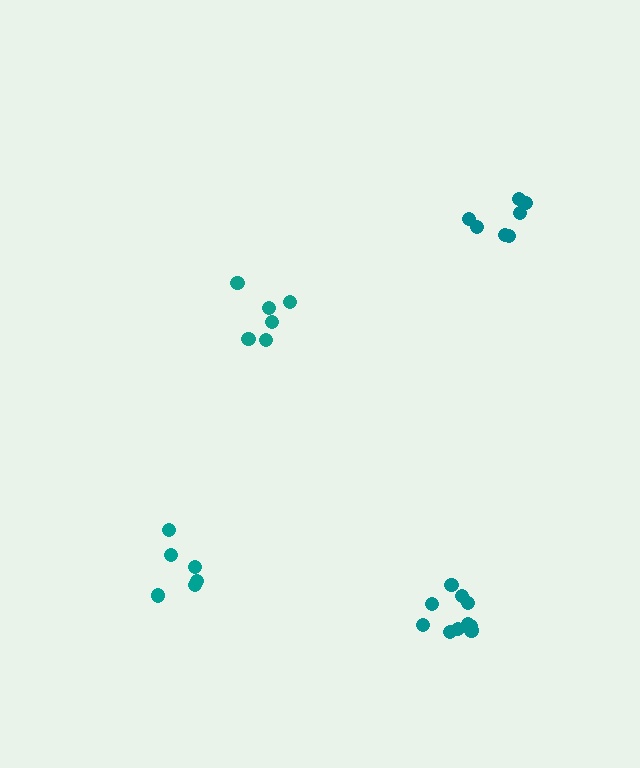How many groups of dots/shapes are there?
There are 4 groups.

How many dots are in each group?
Group 1: 7 dots, Group 2: 6 dots, Group 3: 10 dots, Group 4: 6 dots (29 total).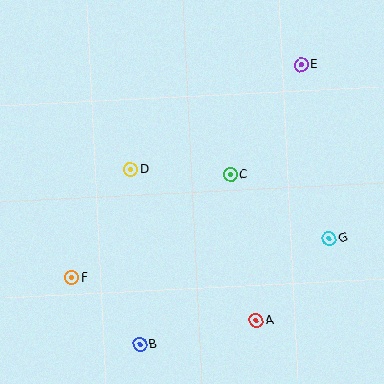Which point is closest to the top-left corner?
Point D is closest to the top-left corner.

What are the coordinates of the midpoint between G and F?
The midpoint between G and F is at (200, 258).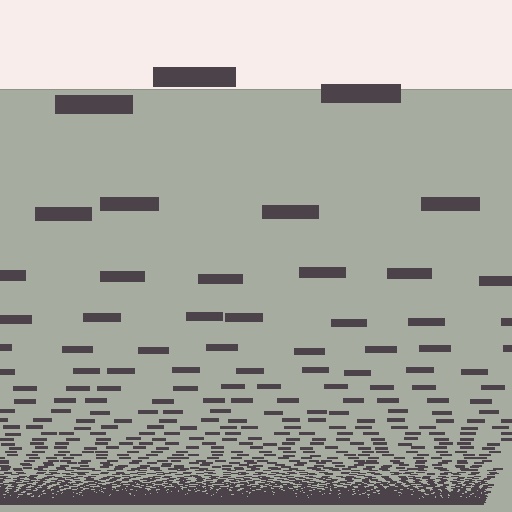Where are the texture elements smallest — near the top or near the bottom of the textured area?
Near the bottom.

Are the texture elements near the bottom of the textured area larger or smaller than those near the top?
Smaller. The gradient is inverted — elements near the bottom are smaller and denser.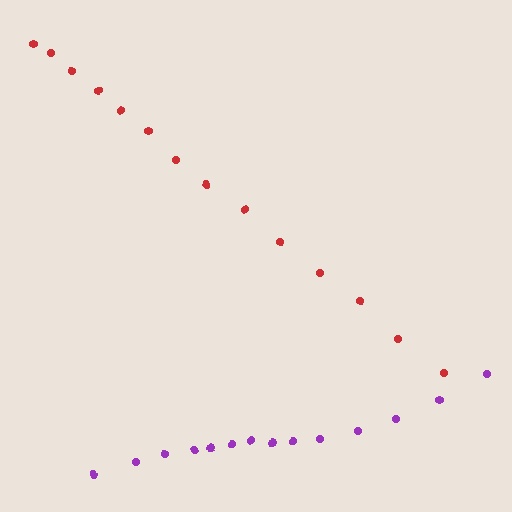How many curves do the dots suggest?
There are 2 distinct paths.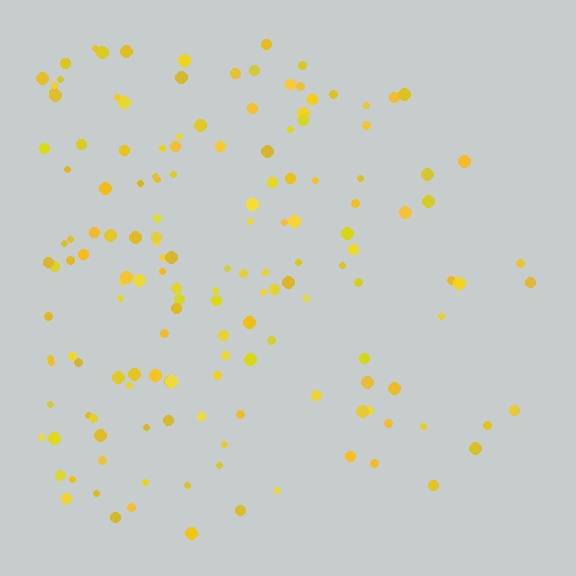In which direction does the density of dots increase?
From right to left, with the left side densest.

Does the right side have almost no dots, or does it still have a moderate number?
Still a moderate number, just noticeably fewer than the left.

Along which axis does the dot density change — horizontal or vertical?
Horizontal.